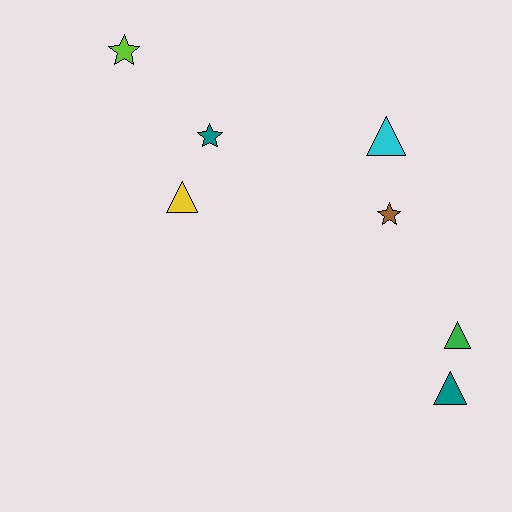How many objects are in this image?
There are 7 objects.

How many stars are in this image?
There are 3 stars.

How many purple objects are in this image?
There are no purple objects.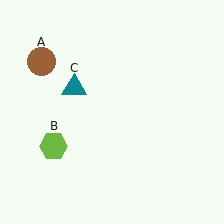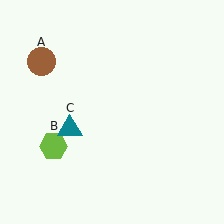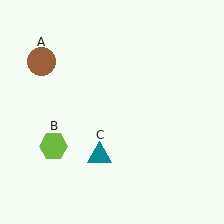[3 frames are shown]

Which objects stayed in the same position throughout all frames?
Brown circle (object A) and lime hexagon (object B) remained stationary.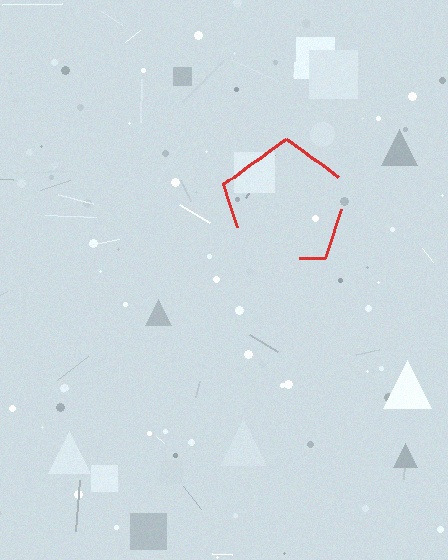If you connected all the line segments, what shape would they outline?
They would outline a pentagon.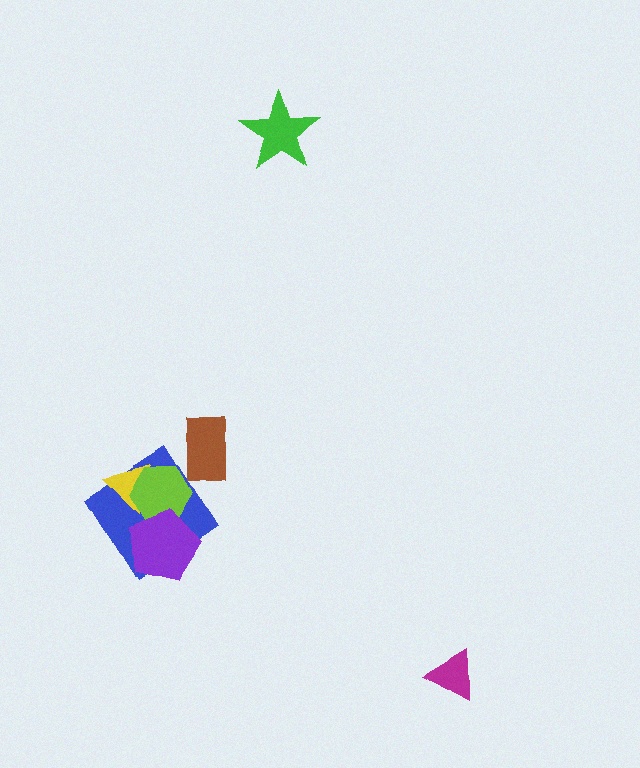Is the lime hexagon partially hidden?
Yes, it is partially covered by another shape.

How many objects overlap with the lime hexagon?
3 objects overlap with the lime hexagon.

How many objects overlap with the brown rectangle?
0 objects overlap with the brown rectangle.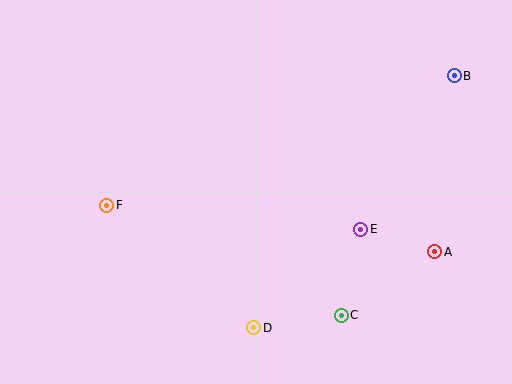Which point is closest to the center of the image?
Point E at (361, 229) is closest to the center.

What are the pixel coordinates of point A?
Point A is at (435, 252).